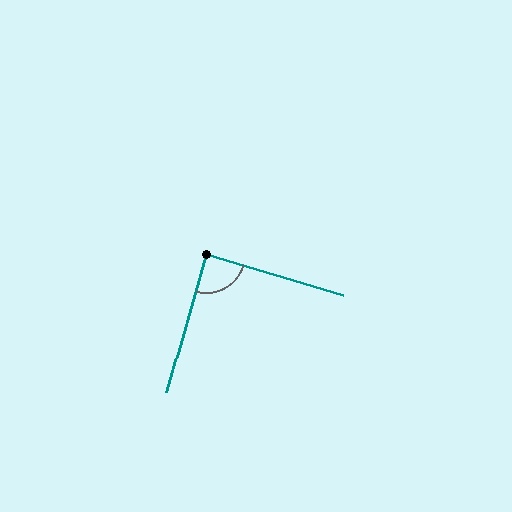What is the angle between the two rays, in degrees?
Approximately 90 degrees.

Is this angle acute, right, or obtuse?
It is approximately a right angle.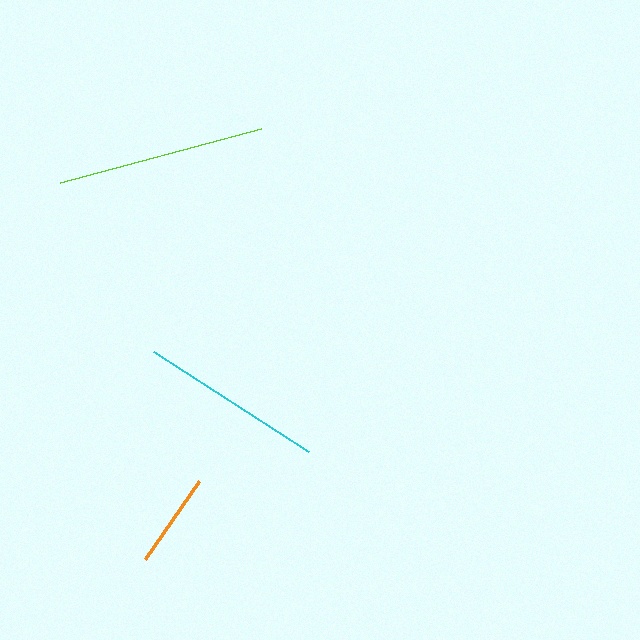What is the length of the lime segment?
The lime segment is approximately 208 pixels long.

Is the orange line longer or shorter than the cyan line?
The cyan line is longer than the orange line.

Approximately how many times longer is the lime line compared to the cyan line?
The lime line is approximately 1.1 times the length of the cyan line.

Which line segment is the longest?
The lime line is the longest at approximately 208 pixels.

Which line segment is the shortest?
The orange line is the shortest at approximately 94 pixels.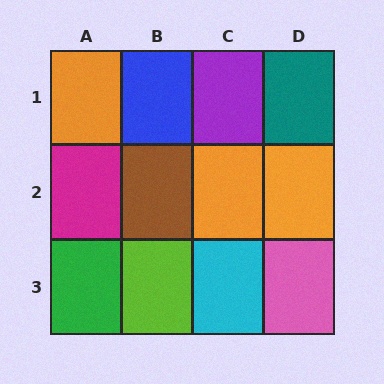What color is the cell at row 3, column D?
Pink.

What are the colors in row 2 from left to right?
Magenta, brown, orange, orange.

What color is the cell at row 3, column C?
Cyan.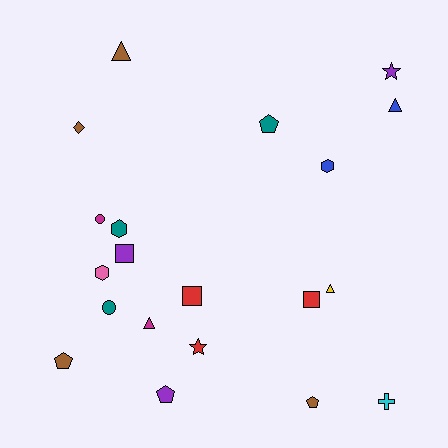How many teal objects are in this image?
There are 3 teal objects.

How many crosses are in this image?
There is 1 cross.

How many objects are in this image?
There are 20 objects.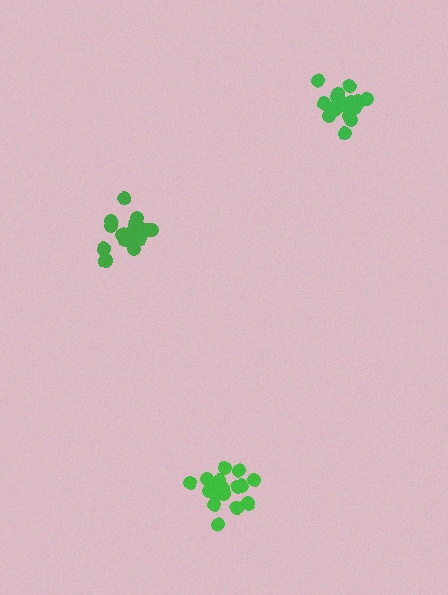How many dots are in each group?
Group 1: 17 dots, Group 2: 19 dots, Group 3: 19 dots (55 total).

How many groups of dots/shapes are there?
There are 3 groups.